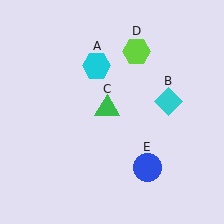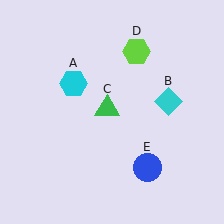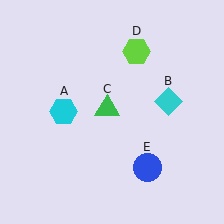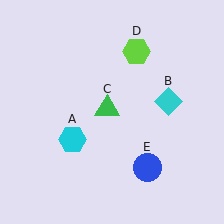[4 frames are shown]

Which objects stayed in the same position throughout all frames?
Cyan diamond (object B) and green triangle (object C) and lime hexagon (object D) and blue circle (object E) remained stationary.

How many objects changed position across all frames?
1 object changed position: cyan hexagon (object A).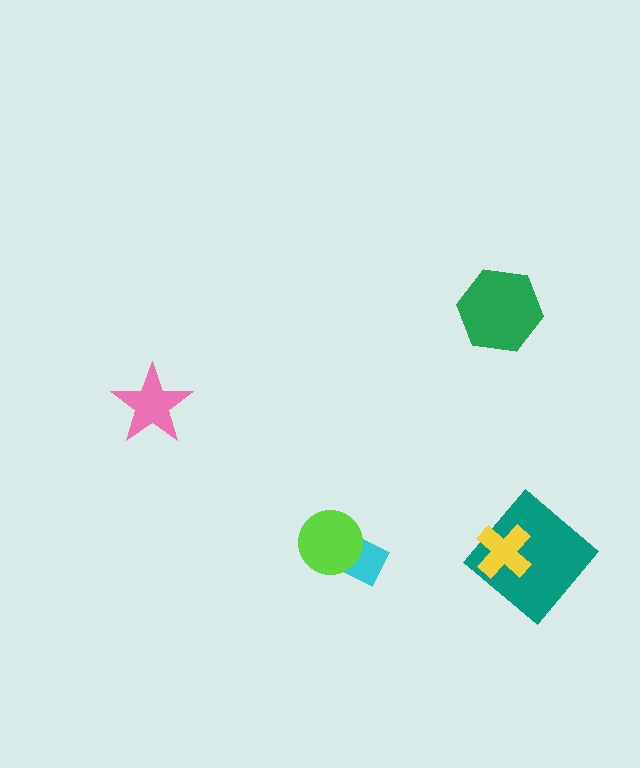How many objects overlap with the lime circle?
1 object overlaps with the lime circle.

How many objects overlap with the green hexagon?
0 objects overlap with the green hexagon.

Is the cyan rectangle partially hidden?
Yes, it is partially covered by another shape.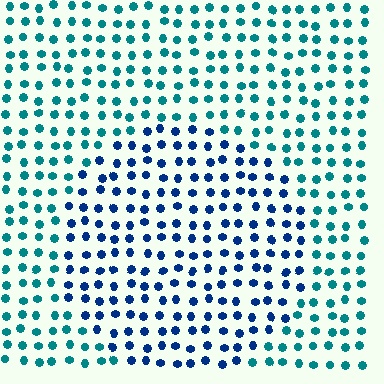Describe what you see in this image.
The image is filled with small teal elements in a uniform arrangement. A circle-shaped region is visible where the elements are tinted to a slightly different hue, forming a subtle color boundary.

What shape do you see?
I see a circle.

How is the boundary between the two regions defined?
The boundary is defined purely by a slight shift in hue (about 39 degrees). Spacing, size, and orientation are identical on both sides.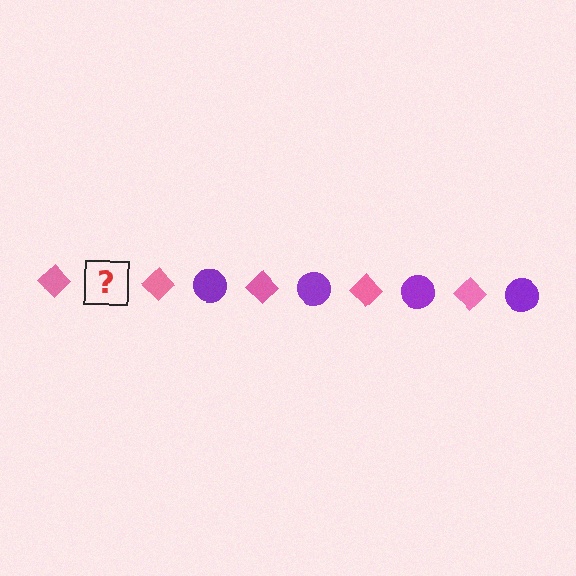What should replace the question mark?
The question mark should be replaced with a purple circle.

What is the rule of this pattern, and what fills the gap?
The rule is that the pattern alternates between pink diamond and purple circle. The gap should be filled with a purple circle.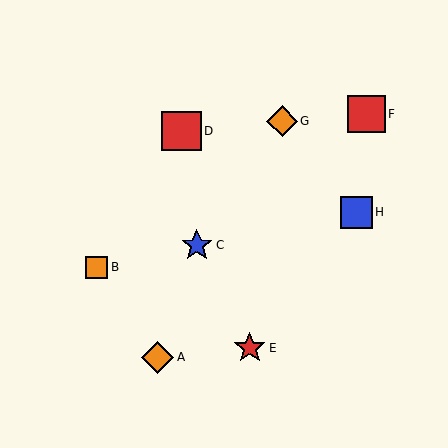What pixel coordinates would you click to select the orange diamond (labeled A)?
Click at (158, 357) to select the orange diamond A.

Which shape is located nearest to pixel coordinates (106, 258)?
The orange square (labeled B) at (96, 267) is nearest to that location.